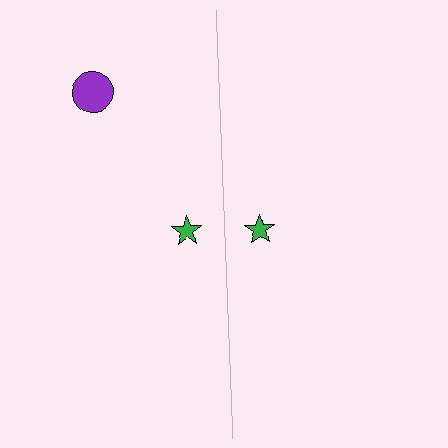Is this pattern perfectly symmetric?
No, the pattern is not perfectly symmetric. A purple circle is missing from the right side.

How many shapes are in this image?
There are 3 shapes in this image.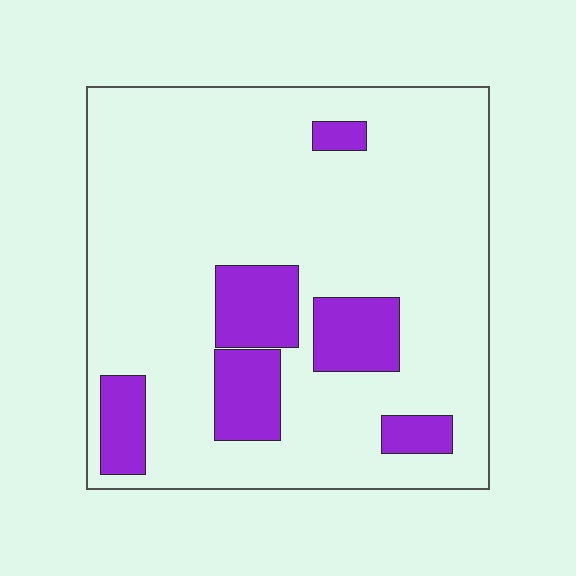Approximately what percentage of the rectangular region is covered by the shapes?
Approximately 20%.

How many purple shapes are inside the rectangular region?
6.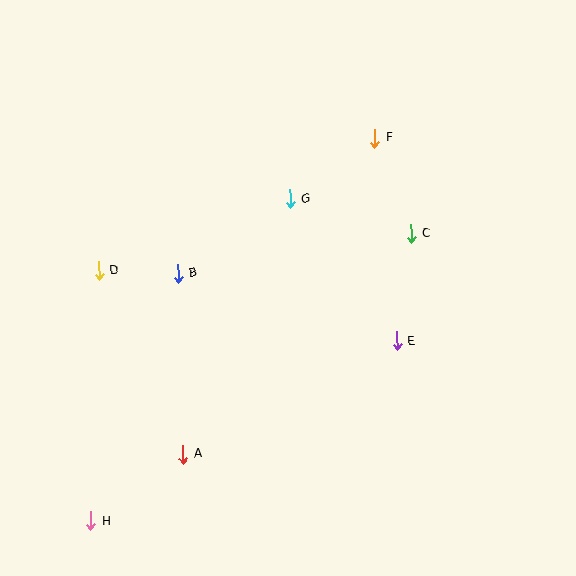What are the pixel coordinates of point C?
Point C is at (411, 233).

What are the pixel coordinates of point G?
Point G is at (290, 199).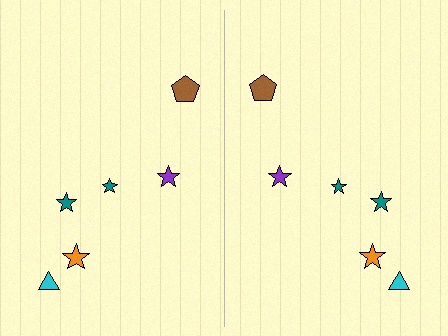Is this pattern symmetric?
Yes, this pattern has bilateral (reflection) symmetry.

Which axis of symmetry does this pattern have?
The pattern has a vertical axis of symmetry running through the center of the image.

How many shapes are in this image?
There are 12 shapes in this image.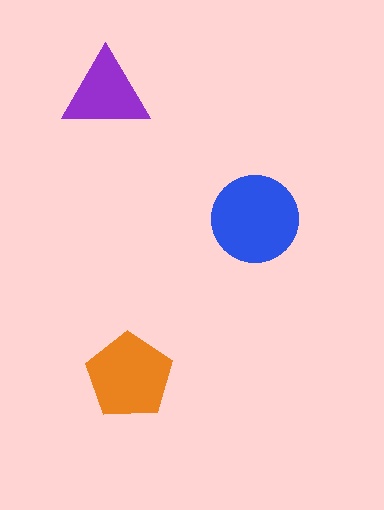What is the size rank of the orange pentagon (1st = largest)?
2nd.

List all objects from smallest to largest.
The purple triangle, the orange pentagon, the blue circle.